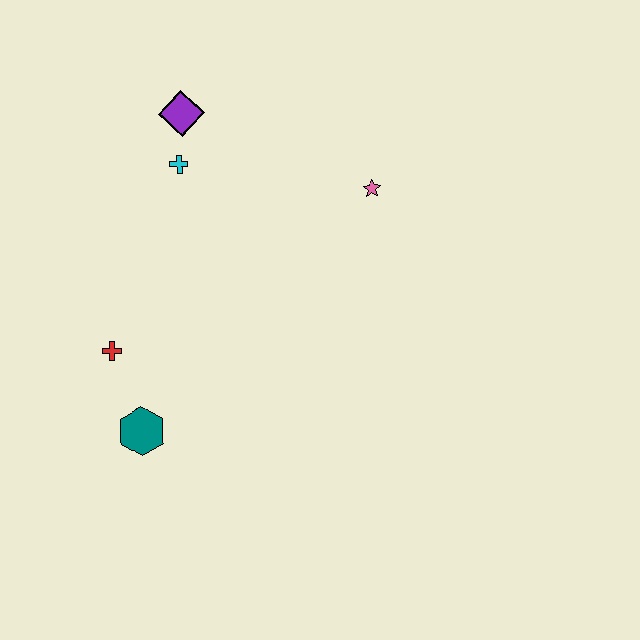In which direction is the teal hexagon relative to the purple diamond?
The teal hexagon is below the purple diamond.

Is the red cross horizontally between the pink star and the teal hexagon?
No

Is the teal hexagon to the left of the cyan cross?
Yes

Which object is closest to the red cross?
The teal hexagon is closest to the red cross.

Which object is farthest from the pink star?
The teal hexagon is farthest from the pink star.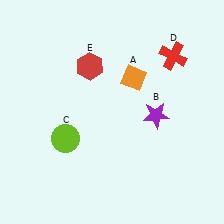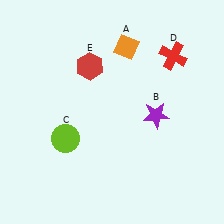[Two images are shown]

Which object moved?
The orange diamond (A) moved up.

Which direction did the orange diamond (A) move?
The orange diamond (A) moved up.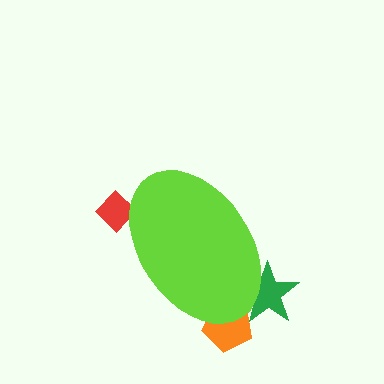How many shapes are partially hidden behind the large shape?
3 shapes are partially hidden.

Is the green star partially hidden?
Yes, the green star is partially hidden behind the lime ellipse.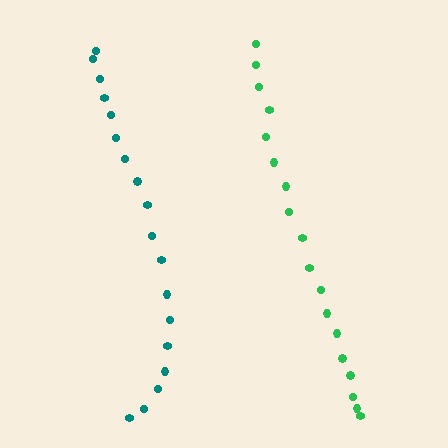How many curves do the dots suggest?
There are 2 distinct paths.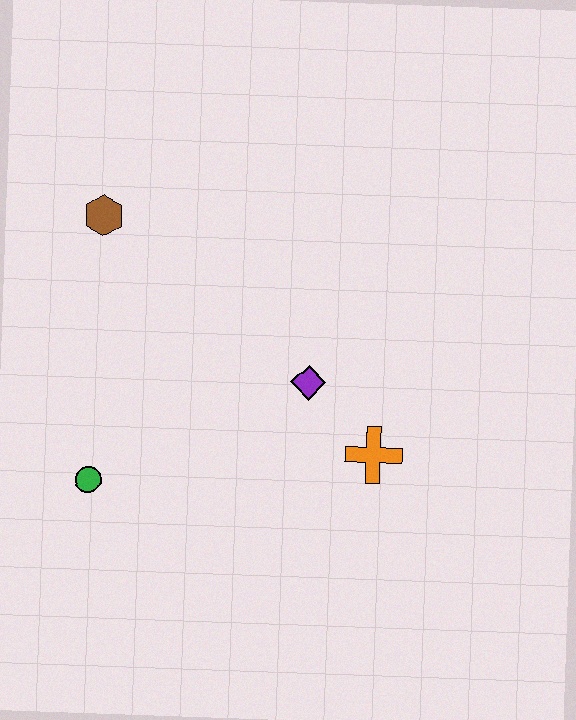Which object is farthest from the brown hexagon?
The orange cross is farthest from the brown hexagon.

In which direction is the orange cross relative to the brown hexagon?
The orange cross is to the right of the brown hexagon.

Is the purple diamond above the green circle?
Yes